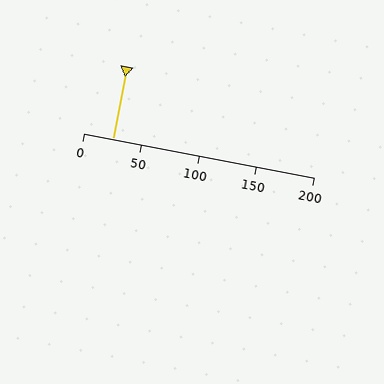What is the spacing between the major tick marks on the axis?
The major ticks are spaced 50 apart.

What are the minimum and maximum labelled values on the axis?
The axis runs from 0 to 200.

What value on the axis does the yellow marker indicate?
The marker indicates approximately 25.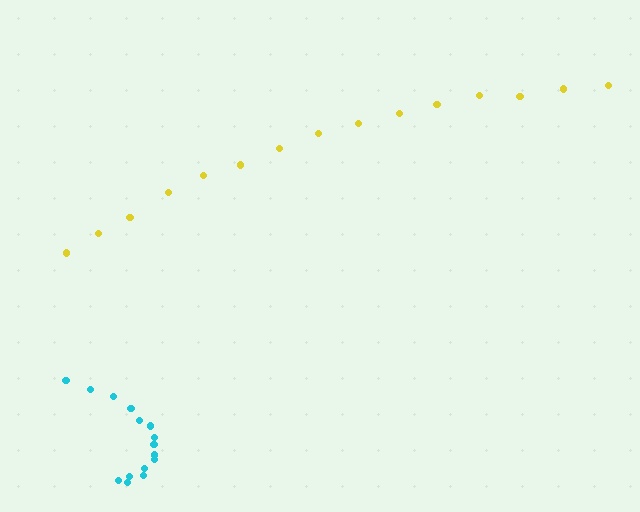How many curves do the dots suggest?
There are 2 distinct paths.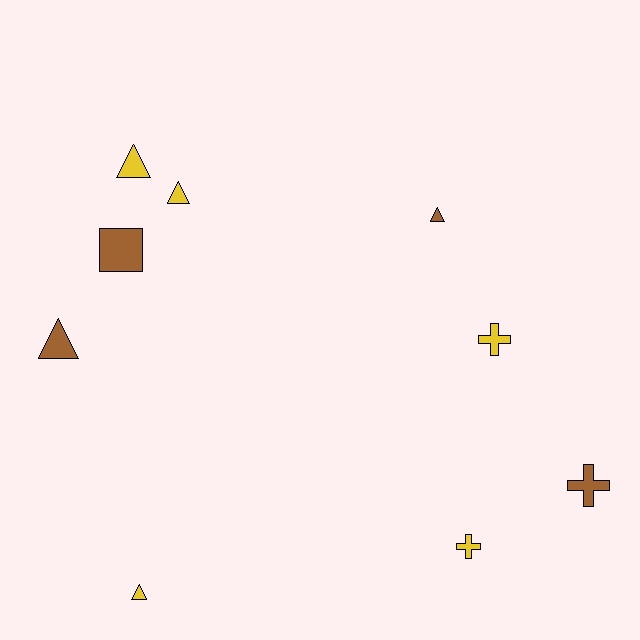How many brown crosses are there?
There is 1 brown cross.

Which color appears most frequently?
Yellow, with 5 objects.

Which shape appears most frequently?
Triangle, with 5 objects.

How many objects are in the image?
There are 9 objects.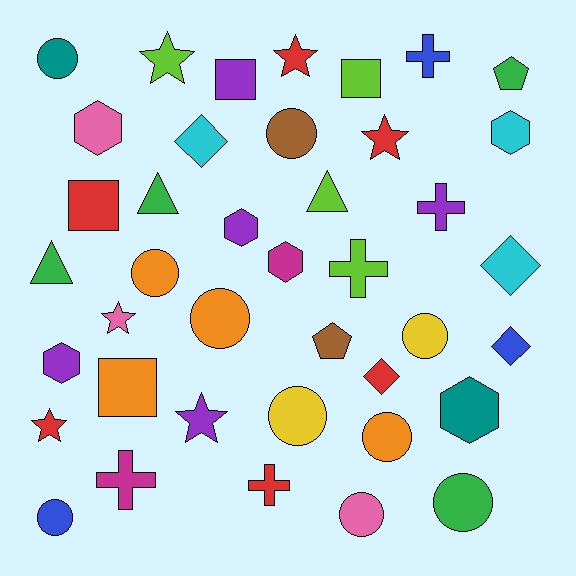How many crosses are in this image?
There are 5 crosses.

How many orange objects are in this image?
There are 4 orange objects.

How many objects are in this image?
There are 40 objects.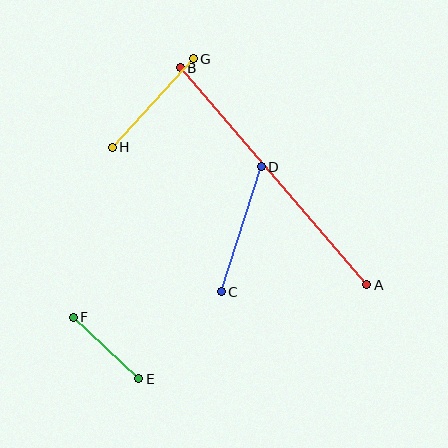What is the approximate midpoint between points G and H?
The midpoint is at approximately (153, 103) pixels.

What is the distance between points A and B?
The distance is approximately 286 pixels.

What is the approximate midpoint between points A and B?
The midpoint is at approximately (273, 176) pixels.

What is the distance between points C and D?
The distance is approximately 131 pixels.